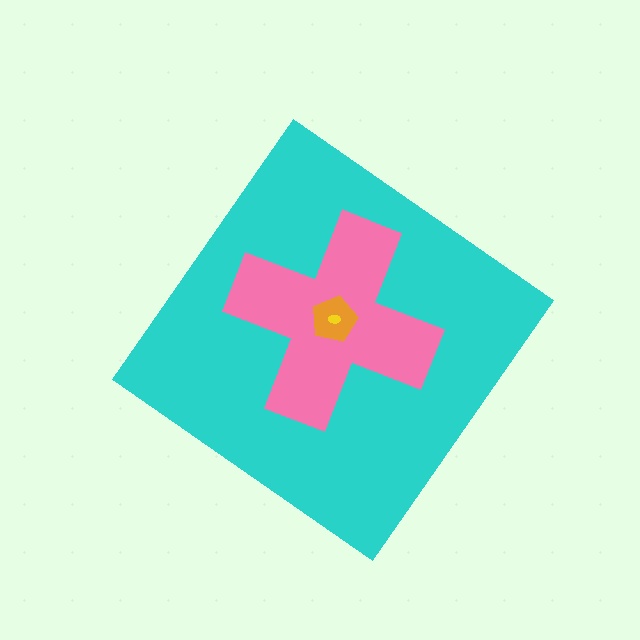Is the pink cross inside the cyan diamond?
Yes.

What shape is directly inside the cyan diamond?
The pink cross.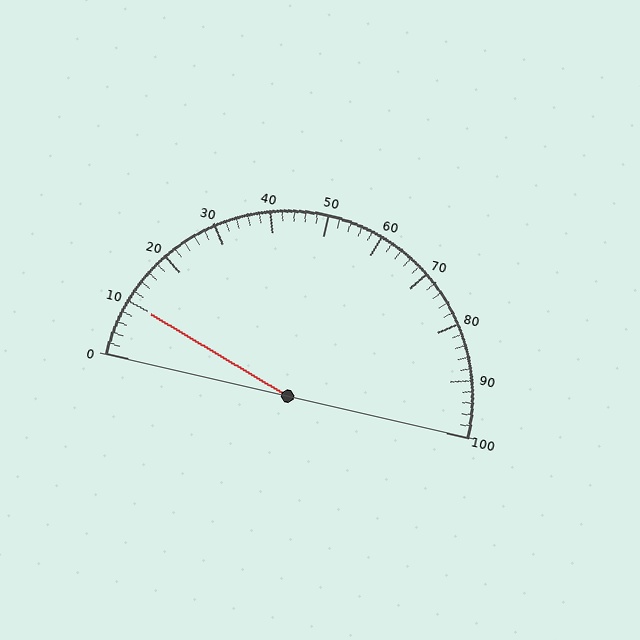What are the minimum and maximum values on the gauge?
The gauge ranges from 0 to 100.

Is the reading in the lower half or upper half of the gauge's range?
The reading is in the lower half of the range (0 to 100).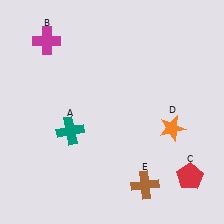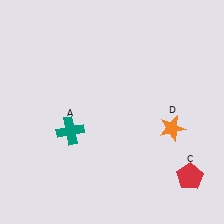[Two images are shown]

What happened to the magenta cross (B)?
The magenta cross (B) was removed in Image 2. It was in the top-left area of Image 1.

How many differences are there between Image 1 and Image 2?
There are 2 differences between the two images.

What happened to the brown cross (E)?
The brown cross (E) was removed in Image 2. It was in the bottom-right area of Image 1.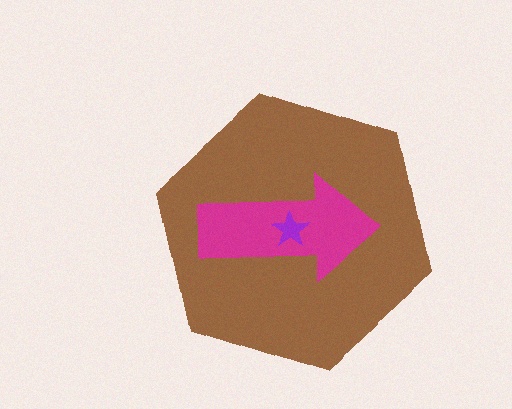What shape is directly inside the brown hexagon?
The magenta arrow.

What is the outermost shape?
The brown hexagon.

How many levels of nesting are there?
3.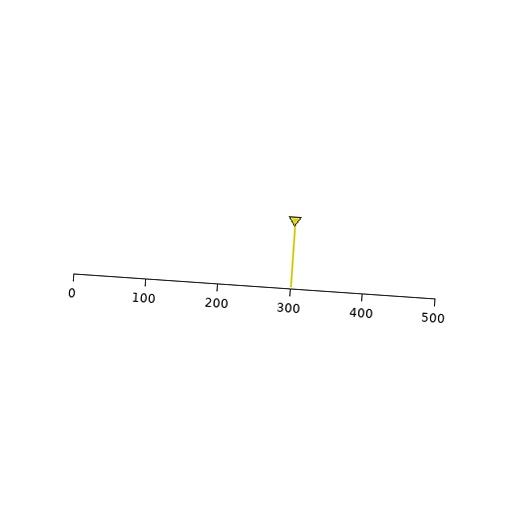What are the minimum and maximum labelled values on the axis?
The axis runs from 0 to 500.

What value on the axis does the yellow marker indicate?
The marker indicates approximately 300.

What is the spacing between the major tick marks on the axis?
The major ticks are spaced 100 apart.